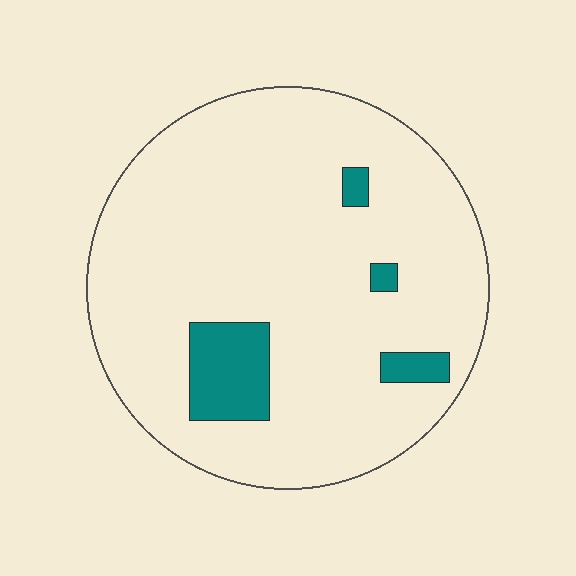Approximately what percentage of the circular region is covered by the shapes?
Approximately 10%.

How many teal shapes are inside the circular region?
4.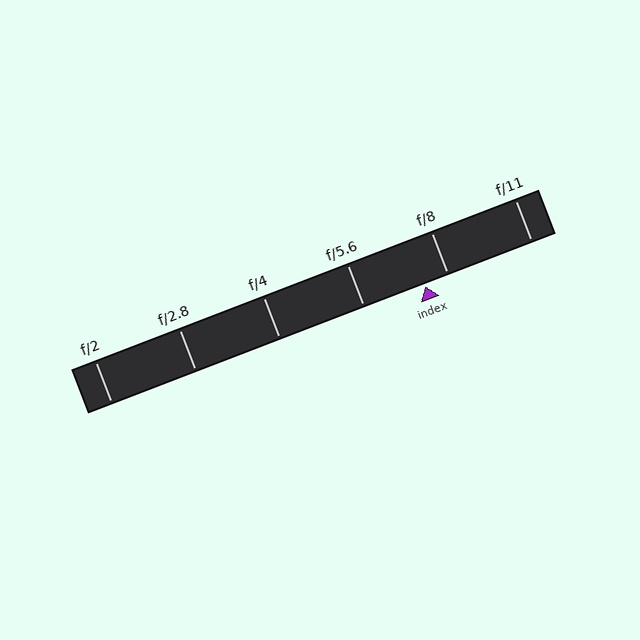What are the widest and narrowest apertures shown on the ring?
The widest aperture shown is f/2 and the narrowest is f/11.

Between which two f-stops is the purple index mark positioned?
The index mark is between f/5.6 and f/8.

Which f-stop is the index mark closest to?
The index mark is closest to f/8.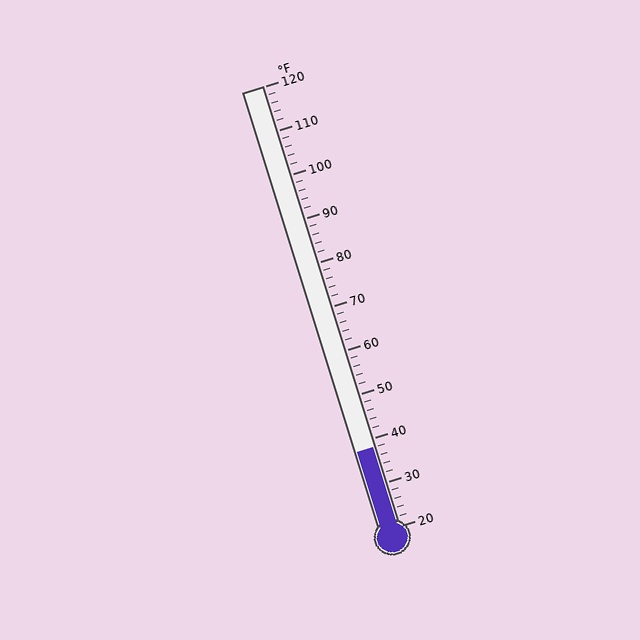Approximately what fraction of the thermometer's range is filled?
The thermometer is filled to approximately 20% of its range.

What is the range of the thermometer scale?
The thermometer scale ranges from 20°F to 120°F.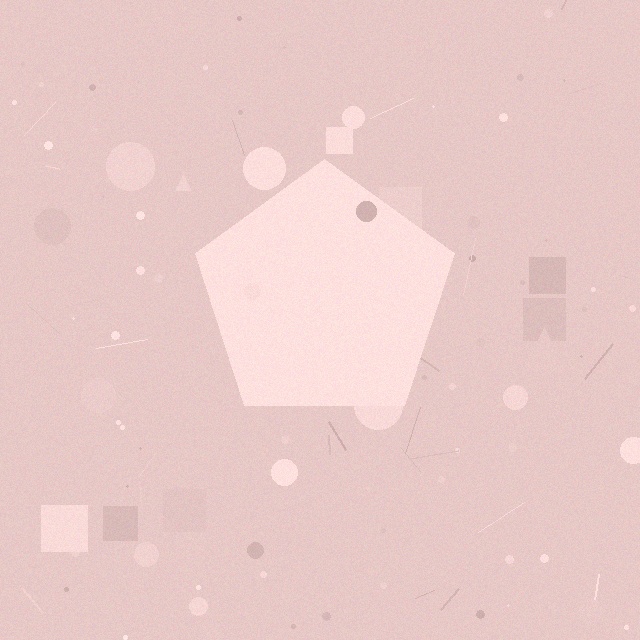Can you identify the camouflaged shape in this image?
The camouflaged shape is a pentagon.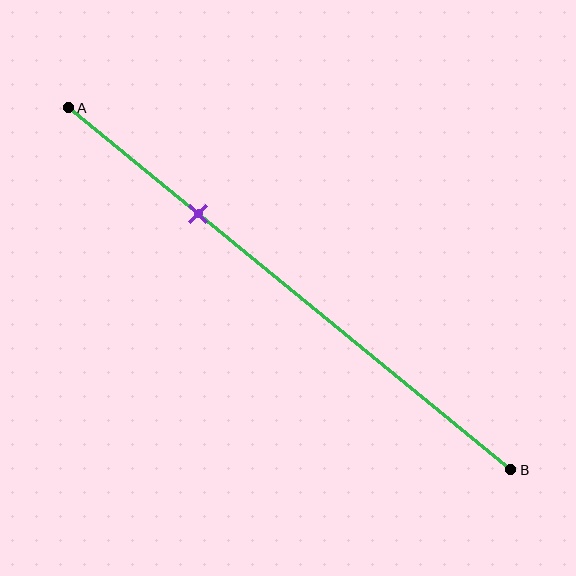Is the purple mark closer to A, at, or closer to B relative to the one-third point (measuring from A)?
The purple mark is closer to point A than the one-third point of segment AB.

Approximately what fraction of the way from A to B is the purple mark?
The purple mark is approximately 30% of the way from A to B.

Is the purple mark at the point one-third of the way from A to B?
No, the mark is at about 30% from A, not at the 33% one-third point.